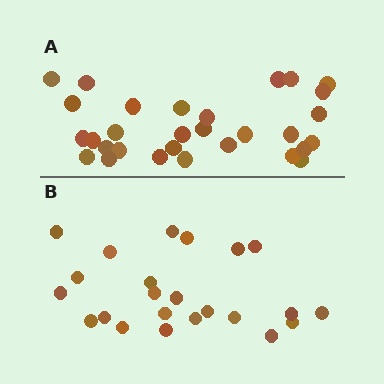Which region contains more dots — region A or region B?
Region A (the top region) has more dots.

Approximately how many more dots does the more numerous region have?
Region A has roughly 8 or so more dots than region B.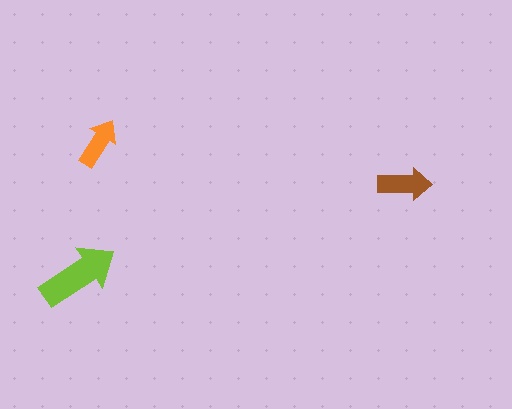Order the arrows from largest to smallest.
the lime one, the brown one, the orange one.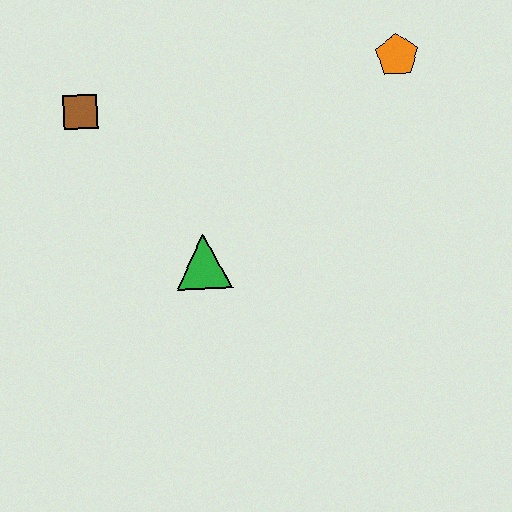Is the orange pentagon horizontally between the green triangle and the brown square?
No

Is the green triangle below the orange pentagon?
Yes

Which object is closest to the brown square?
The green triangle is closest to the brown square.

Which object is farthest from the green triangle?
The orange pentagon is farthest from the green triangle.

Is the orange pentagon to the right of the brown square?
Yes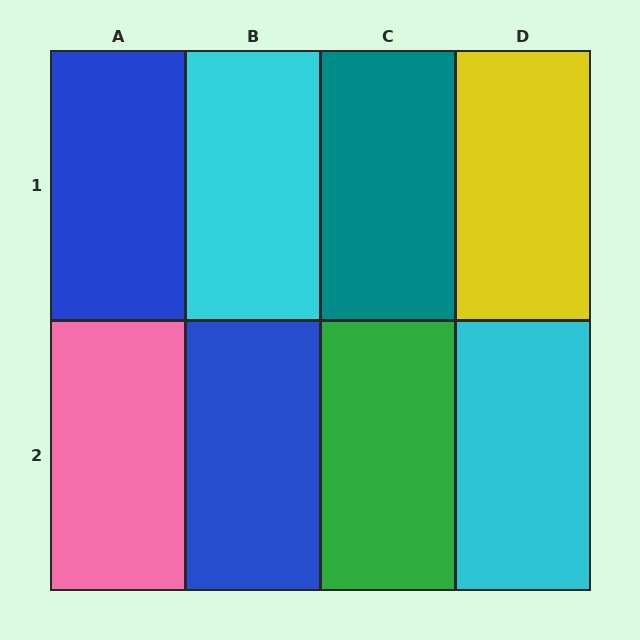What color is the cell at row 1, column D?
Yellow.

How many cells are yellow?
1 cell is yellow.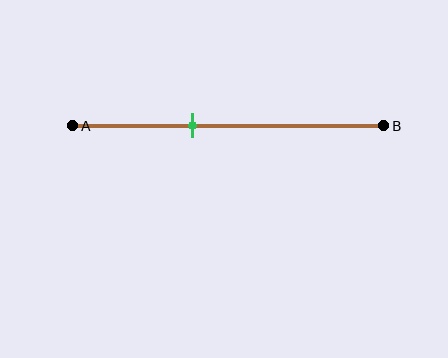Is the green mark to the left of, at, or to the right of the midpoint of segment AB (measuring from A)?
The green mark is to the left of the midpoint of segment AB.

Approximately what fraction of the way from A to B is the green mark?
The green mark is approximately 40% of the way from A to B.